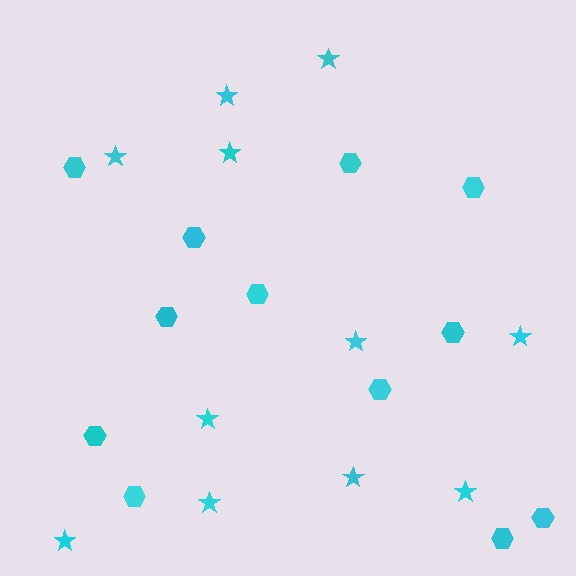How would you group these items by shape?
There are 2 groups: one group of hexagons (12) and one group of stars (11).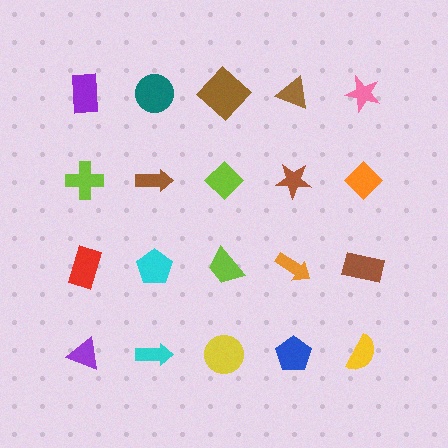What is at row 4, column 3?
A yellow circle.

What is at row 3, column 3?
A lime trapezoid.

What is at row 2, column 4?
A brown star.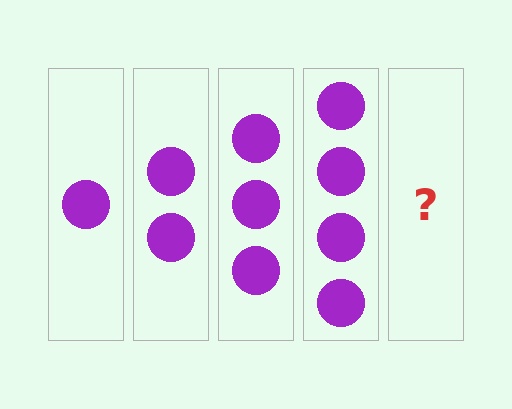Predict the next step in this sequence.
The next step is 5 circles.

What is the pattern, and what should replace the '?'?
The pattern is that each step adds one more circle. The '?' should be 5 circles.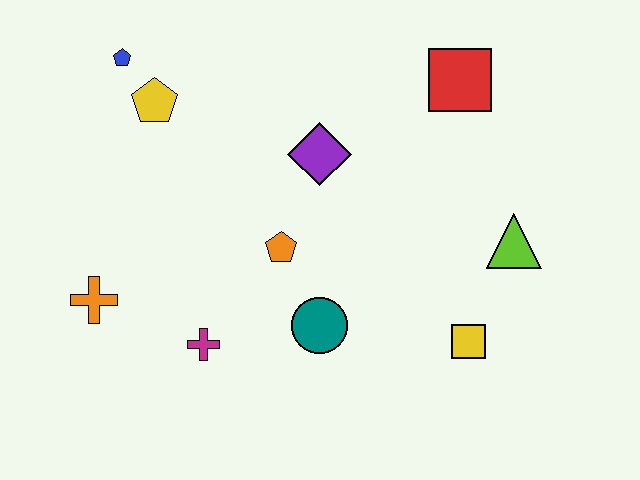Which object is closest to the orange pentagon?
The teal circle is closest to the orange pentagon.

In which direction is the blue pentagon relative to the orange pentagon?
The blue pentagon is above the orange pentagon.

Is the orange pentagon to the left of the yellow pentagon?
No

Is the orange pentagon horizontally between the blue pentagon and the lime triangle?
Yes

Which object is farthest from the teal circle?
The blue pentagon is farthest from the teal circle.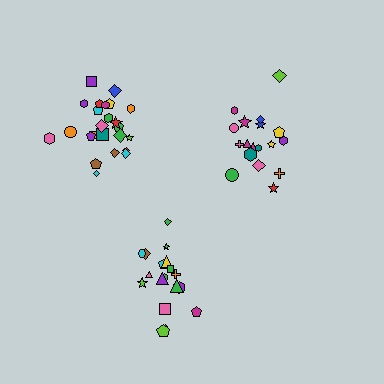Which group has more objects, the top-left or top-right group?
The top-left group.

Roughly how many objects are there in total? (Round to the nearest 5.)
Roughly 60 objects in total.